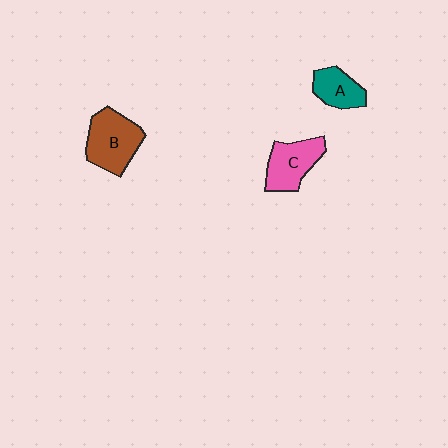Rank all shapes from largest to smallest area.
From largest to smallest: B (brown), C (pink), A (teal).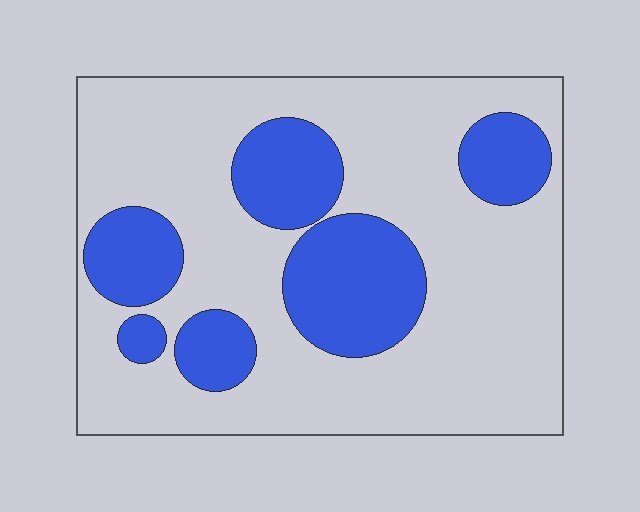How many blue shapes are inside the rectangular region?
6.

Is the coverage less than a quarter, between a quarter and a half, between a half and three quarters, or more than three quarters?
Between a quarter and a half.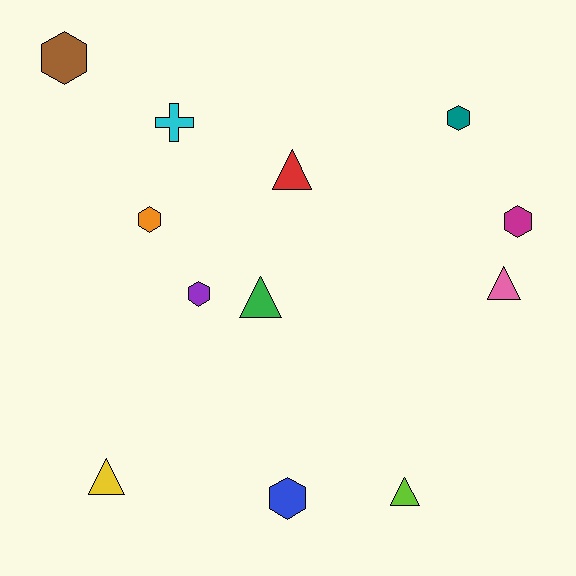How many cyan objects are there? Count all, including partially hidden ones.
There is 1 cyan object.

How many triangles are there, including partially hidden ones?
There are 5 triangles.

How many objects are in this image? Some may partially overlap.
There are 12 objects.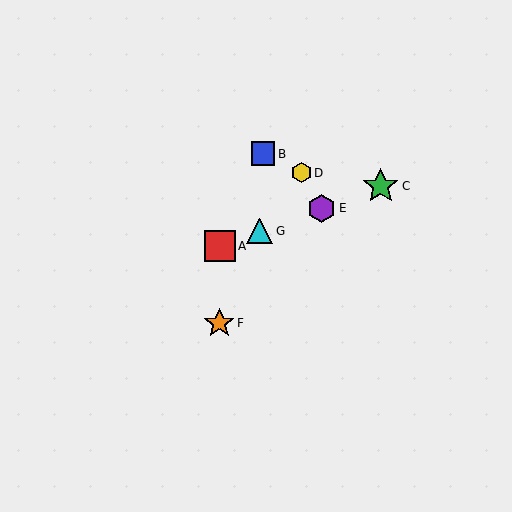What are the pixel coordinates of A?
Object A is at (220, 246).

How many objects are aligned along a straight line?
4 objects (A, C, E, G) are aligned along a straight line.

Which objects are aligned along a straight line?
Objects A, C, E, G are aligned along a straight line.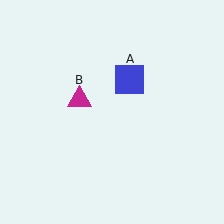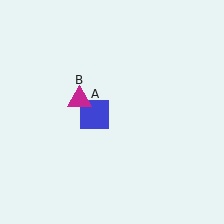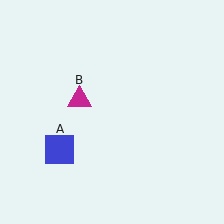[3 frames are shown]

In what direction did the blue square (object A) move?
The blue square (object A) moved down and to the left.